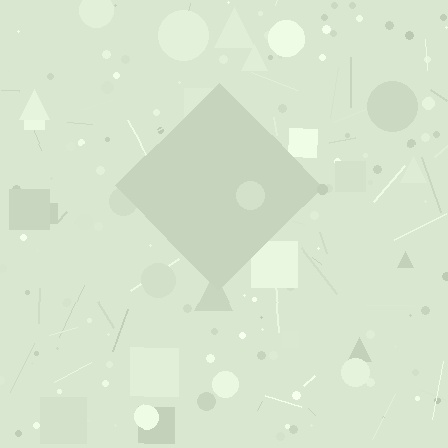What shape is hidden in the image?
A diamond is hidden in the image.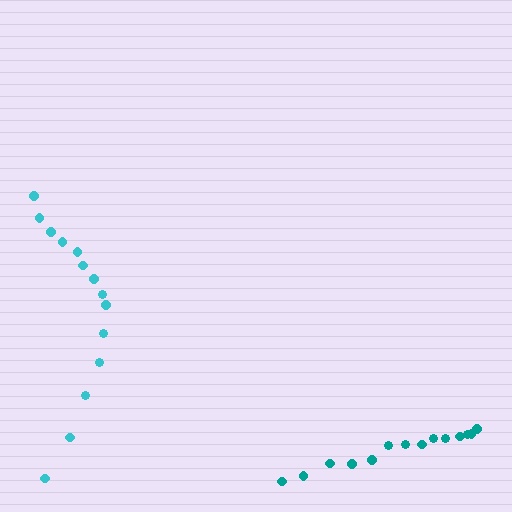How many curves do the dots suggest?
There are 2 distinct paths.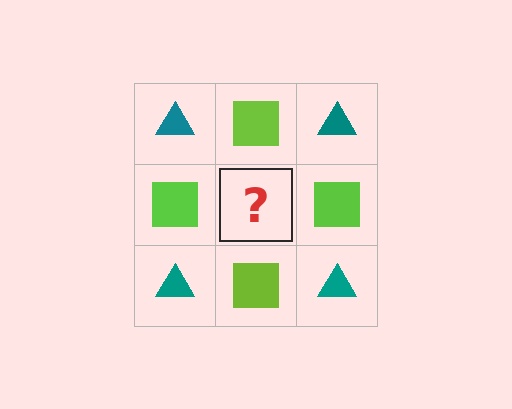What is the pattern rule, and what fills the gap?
The rule is that it alternates teal triangle and lime square in a checkerboard pattern. The gap should be filled with a teal triangle.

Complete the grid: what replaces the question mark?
The question mark should be replaced with a teal triangle.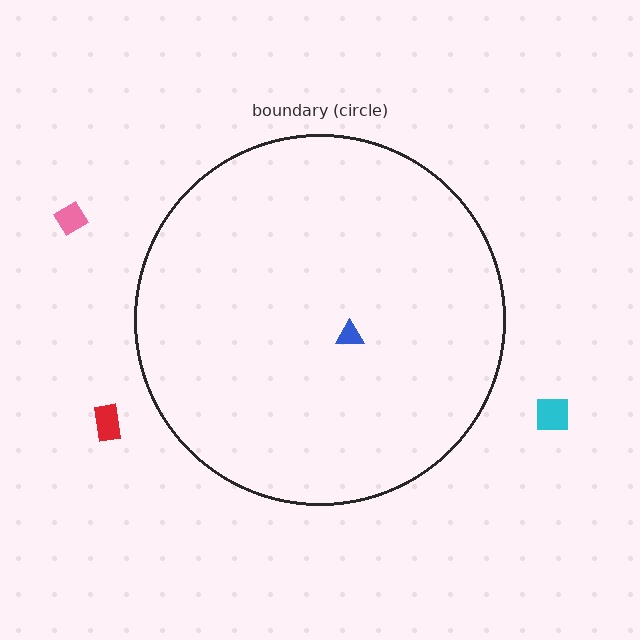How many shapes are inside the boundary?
1 inside, 3 outside.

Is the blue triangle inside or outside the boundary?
Inside.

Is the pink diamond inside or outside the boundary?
Outside.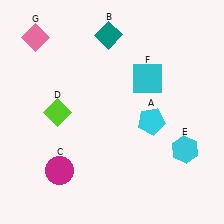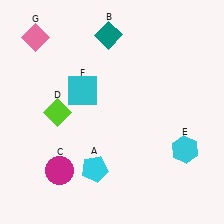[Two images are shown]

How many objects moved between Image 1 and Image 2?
2 objects moved between the two images.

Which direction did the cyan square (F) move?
The cyan square (F) moved left.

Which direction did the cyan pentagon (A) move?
The cyan pentagon (A) moved left.